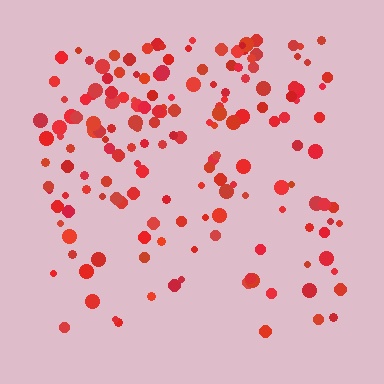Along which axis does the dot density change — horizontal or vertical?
Vertical.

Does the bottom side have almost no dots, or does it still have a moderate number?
Still a moderate number, just noticeably fewer than the top.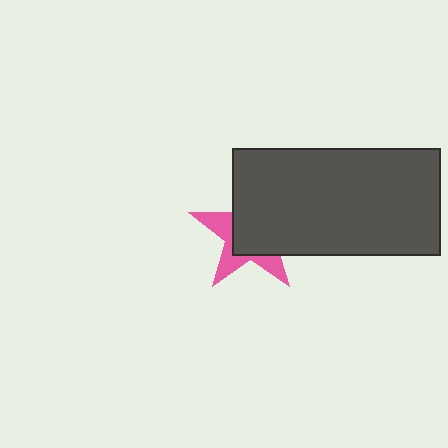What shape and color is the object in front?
The object in front is a dark gray rectangle.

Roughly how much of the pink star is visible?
A small part of it is visible (roughly 38%).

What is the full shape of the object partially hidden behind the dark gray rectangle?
The partially hidden object is a pink star.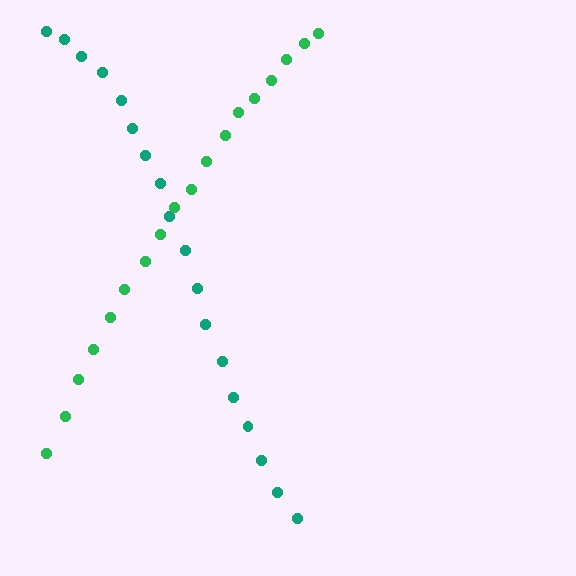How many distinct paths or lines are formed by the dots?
There are 2 distinct paths.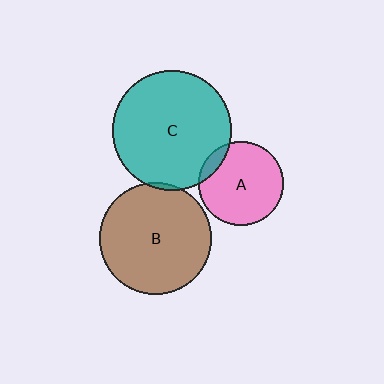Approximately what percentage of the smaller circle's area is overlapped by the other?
Approximately 5%.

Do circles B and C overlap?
Yes.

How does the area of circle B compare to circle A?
Approximately 1.7 times.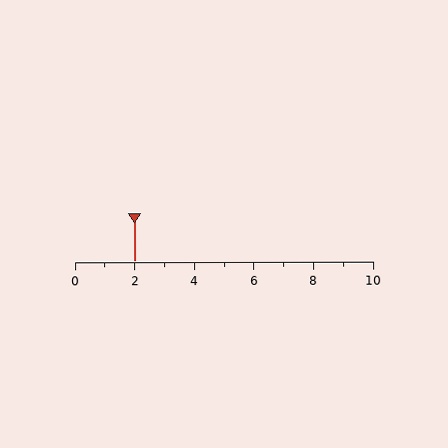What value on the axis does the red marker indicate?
The marker indicates approximately 2.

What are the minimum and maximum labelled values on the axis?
The axis runs from 0 to 10.